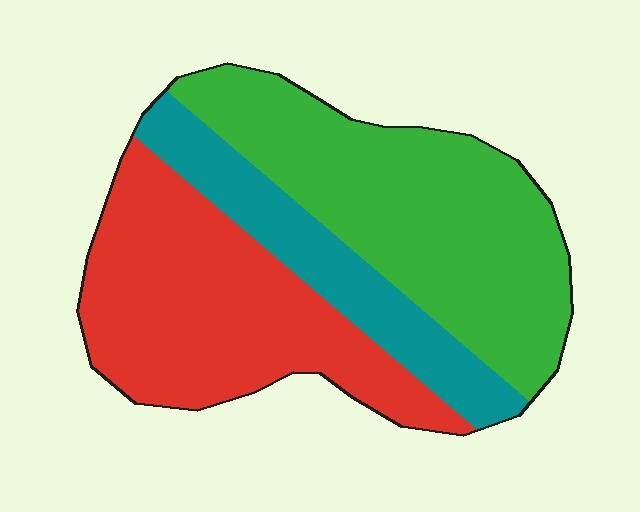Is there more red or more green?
Green.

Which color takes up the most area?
Green, at roughly 40%.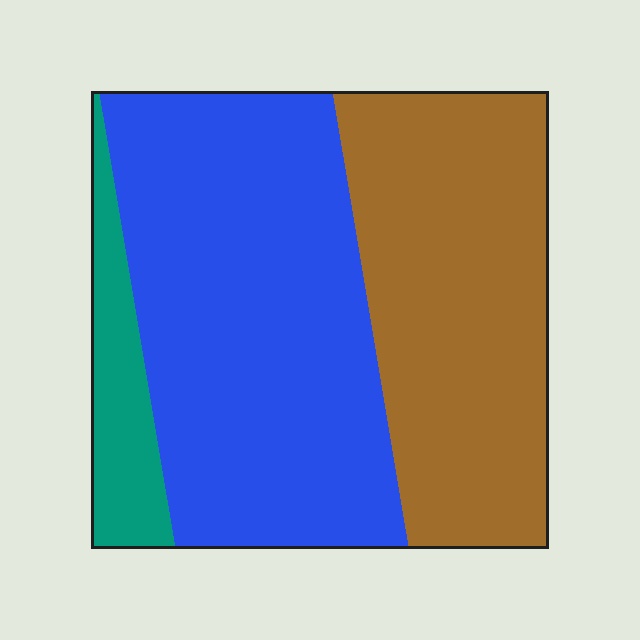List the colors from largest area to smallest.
From largest to smallest: blue, brown, teal.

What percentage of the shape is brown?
Brown takes up about two fifths (2/5) of the shape.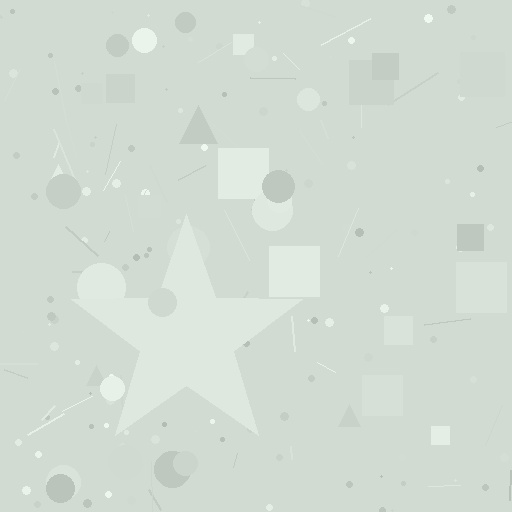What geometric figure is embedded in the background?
A star is embedded in the background.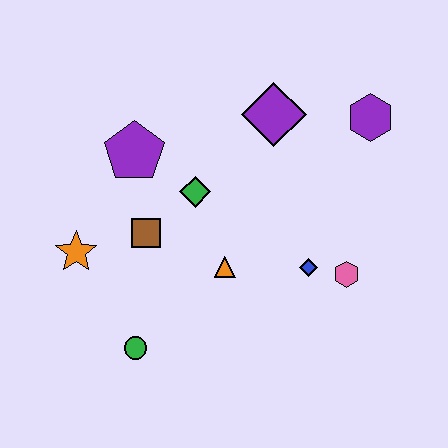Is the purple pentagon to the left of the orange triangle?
Yes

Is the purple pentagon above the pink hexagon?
Yes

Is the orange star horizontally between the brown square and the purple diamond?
No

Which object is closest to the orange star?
The brown square is closest to the orange star.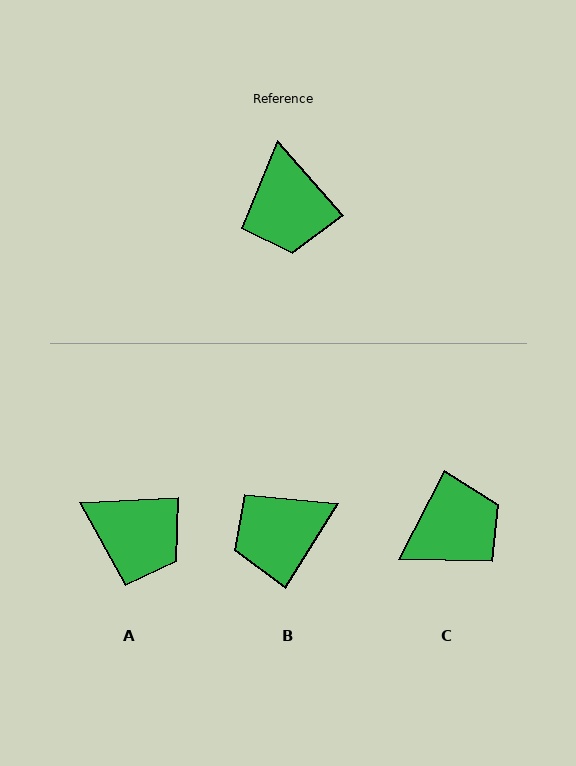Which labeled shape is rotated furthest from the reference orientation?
C, about 111 degrees away.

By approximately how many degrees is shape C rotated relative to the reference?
Approximately 111 degrees counter-clockwise.